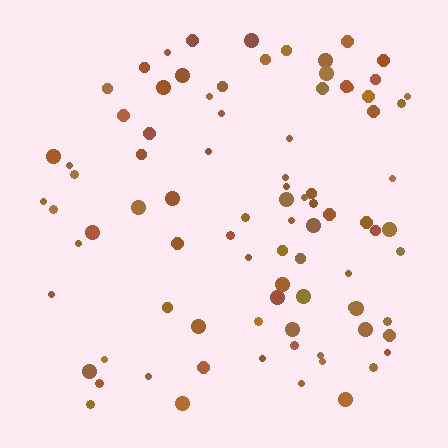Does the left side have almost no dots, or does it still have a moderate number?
Still a moderate number, just noticeably fewer than the right.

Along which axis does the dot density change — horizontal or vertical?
Horizontal.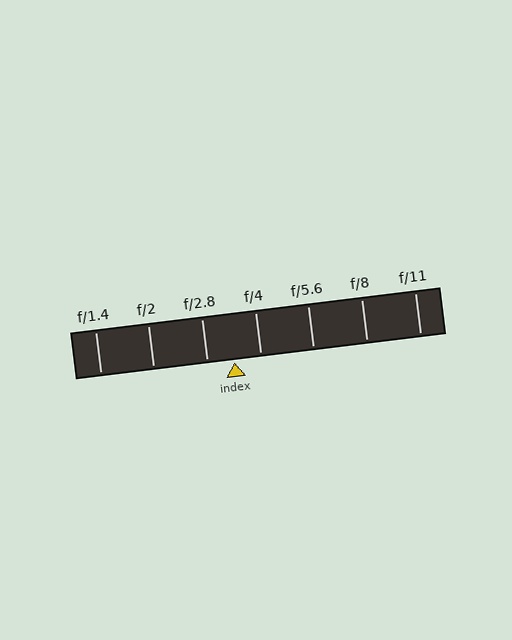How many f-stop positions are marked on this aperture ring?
There are 7 f-stop positions marked.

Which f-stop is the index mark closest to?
The index mark is closest to f/4.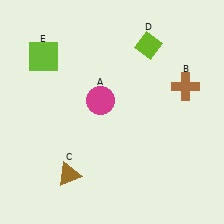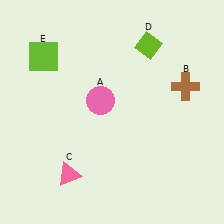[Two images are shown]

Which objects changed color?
A changed from magenta to pink. C changed from brown to pink.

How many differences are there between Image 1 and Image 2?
There are 2 differences between the two images.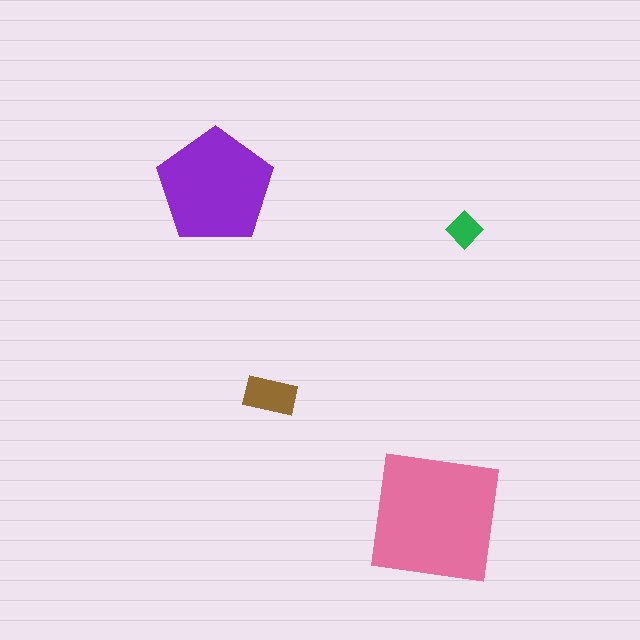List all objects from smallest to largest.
The green diamond, the brown rectangle, the purple pentagon, the pink square.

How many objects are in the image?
There are 4 objects in the image.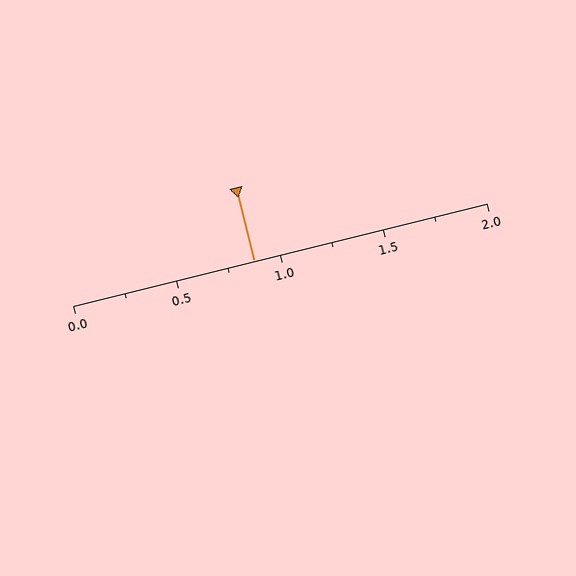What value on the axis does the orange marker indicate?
The marker indicates approximately 0.88.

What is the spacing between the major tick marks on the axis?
The major ticks are spaced 0.5 apart.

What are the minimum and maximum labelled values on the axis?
The axis runs from 0.0 to 2.0.